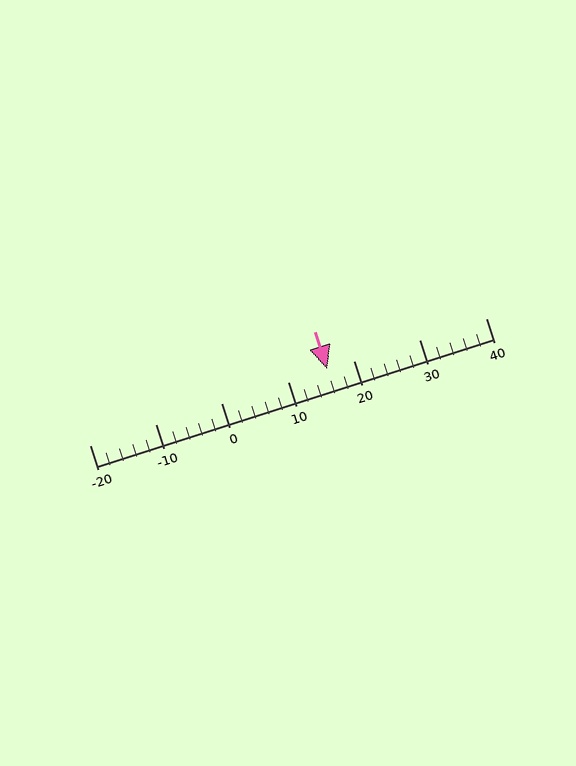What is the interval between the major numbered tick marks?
The major tick marks are spaced 10 units apart.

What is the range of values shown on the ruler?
The ruler shows values from -20 to 40.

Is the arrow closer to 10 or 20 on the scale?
The arrow is closer to 20.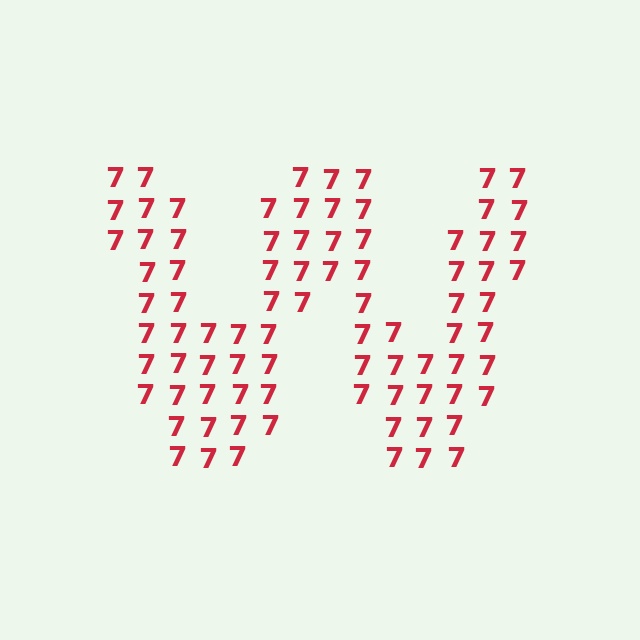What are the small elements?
The small elements are digit 7's.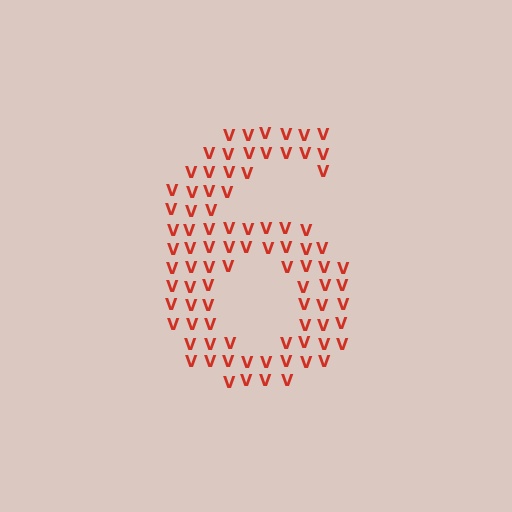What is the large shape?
The large shape is the digit 6.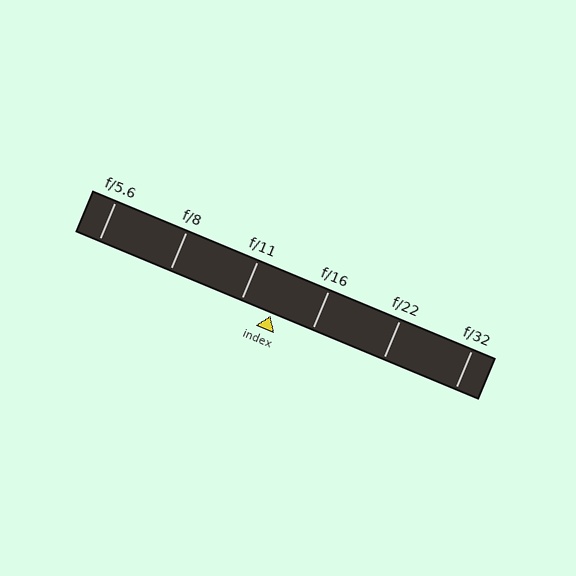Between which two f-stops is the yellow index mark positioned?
The index mark is between f/11 and f/16.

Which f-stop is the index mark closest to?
The index mark is closest to f/11.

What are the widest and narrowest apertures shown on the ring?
The widest aperture shown is f/5.6 and the narrowest is f/32.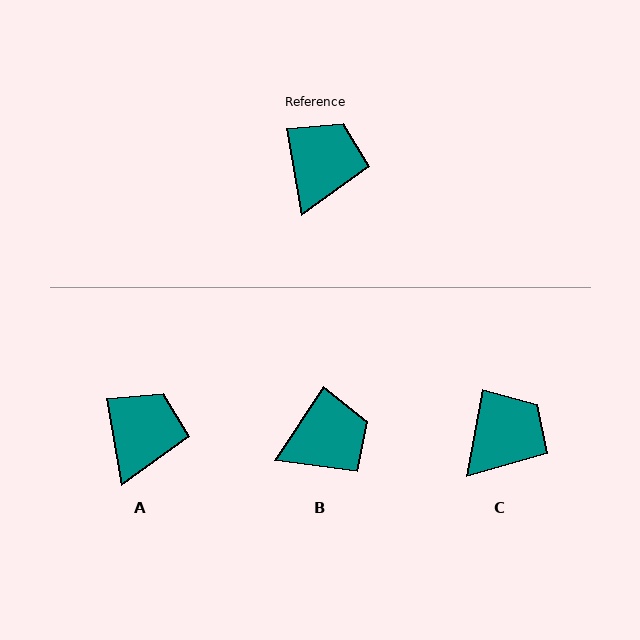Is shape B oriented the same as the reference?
No, it is off by about 43 degrees.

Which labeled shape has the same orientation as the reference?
A.